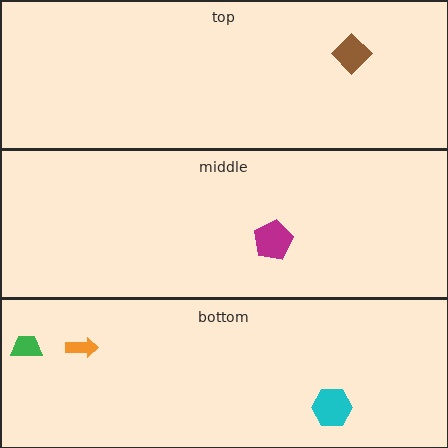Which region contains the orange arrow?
The bottom region.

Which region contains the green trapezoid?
The bottom region.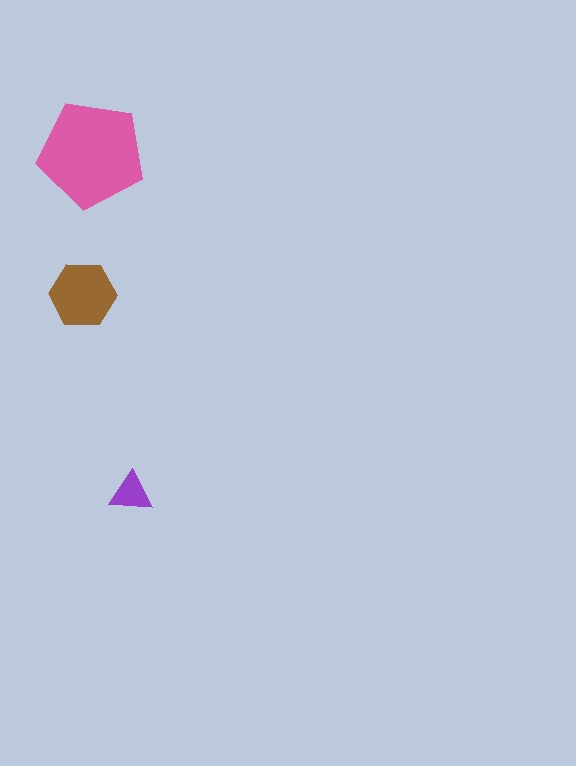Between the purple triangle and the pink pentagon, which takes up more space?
The pink pentagon.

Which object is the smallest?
The purple triangle.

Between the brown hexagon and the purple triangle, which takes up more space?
The brown hexagon.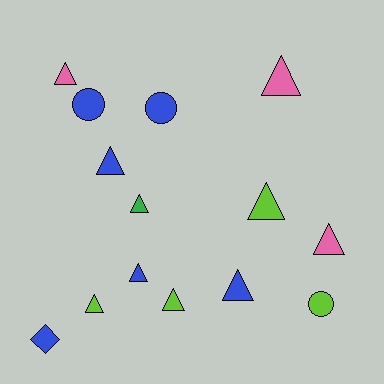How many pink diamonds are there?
There are no pink diamonds.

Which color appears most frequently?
Blue, with 6 objects.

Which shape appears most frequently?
Triangle, with 10 objects.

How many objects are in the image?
There are 14 objects.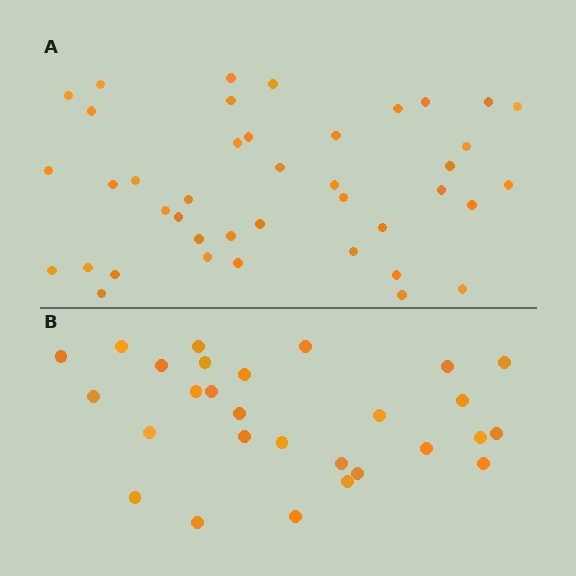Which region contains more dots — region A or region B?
Region A (the top region) has more dots.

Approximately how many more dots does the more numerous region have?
Region A has approximately 15 more dots than region B.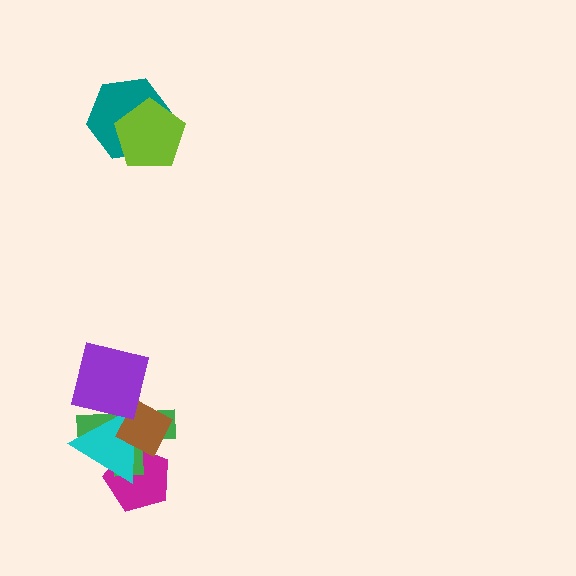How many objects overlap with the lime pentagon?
1 object overlaps with the lime pentagon.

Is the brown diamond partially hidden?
Yes, it is partially covered by another shape.